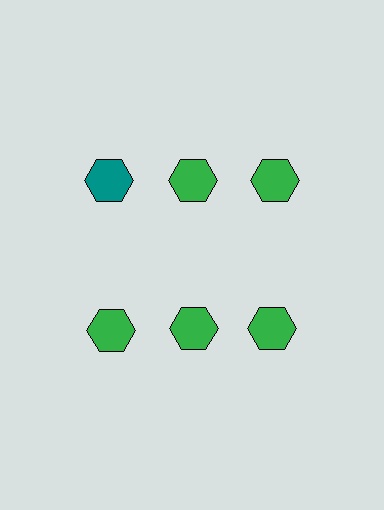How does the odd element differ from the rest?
It has a different color: teal instead of green.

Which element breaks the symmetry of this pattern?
The teal hexagon in the top row, leftmost column breaks the symmetry. All other shapes are green hexagons.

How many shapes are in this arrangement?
There are 6 shapes arranged in a grid pattern.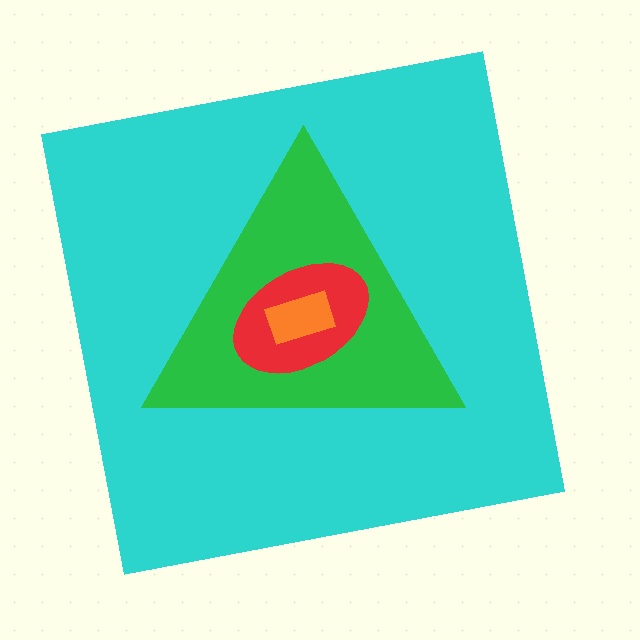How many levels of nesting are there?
4.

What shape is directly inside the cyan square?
The green triangle.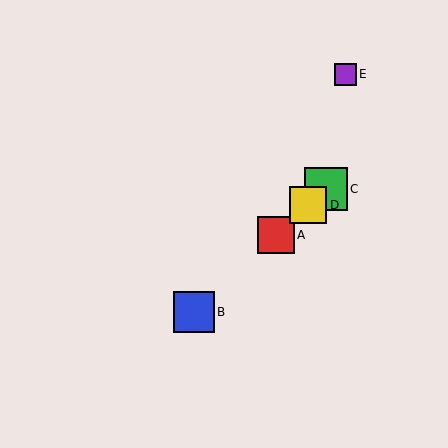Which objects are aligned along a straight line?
Objects A, B, C, D are aligned along a straight line.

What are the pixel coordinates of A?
Object A is at (276, 235).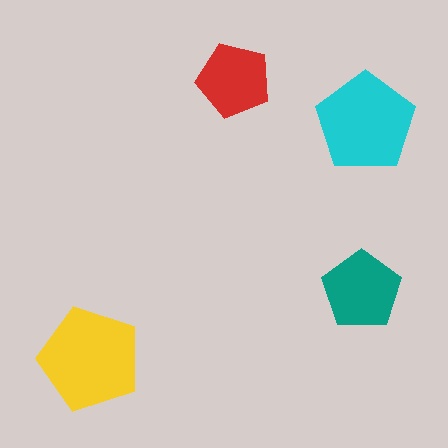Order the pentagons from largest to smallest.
the yellow one, the cyan one, the teal one, the red one.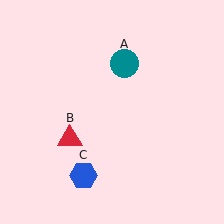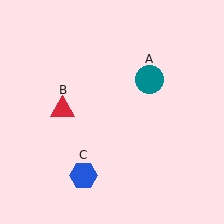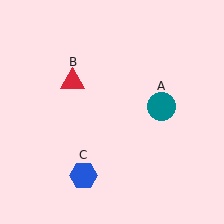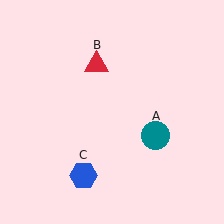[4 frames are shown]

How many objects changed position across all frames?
2 objects changed position: teal circle (object A), red triangle (object B).